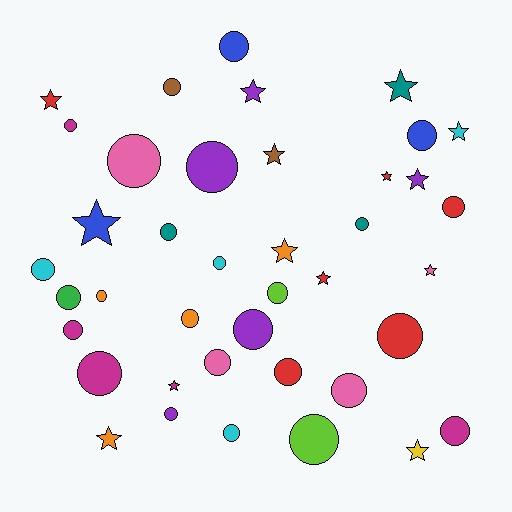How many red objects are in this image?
There are 6 red objects.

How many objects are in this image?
There are 40 objects.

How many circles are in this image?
There are 26 circles.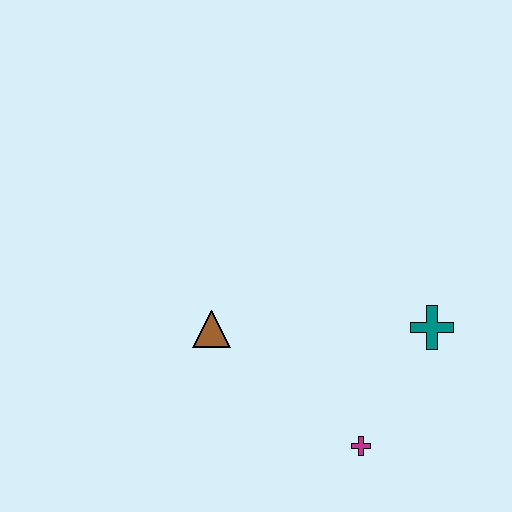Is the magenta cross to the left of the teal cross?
Yes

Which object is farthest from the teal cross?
The brown triangle is farthest from the teal cross.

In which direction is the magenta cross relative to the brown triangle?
The magenta cross is to the right of the brown triangle.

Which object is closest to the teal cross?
The magenta cross is closest to the teal cross.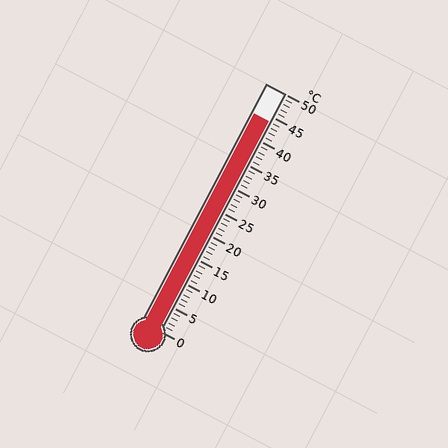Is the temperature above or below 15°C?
The temperature is above 15°C.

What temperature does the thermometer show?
The thermometer shows approximately 44°C.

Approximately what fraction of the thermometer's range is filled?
The thermometer is filled to approximately 90% of its range.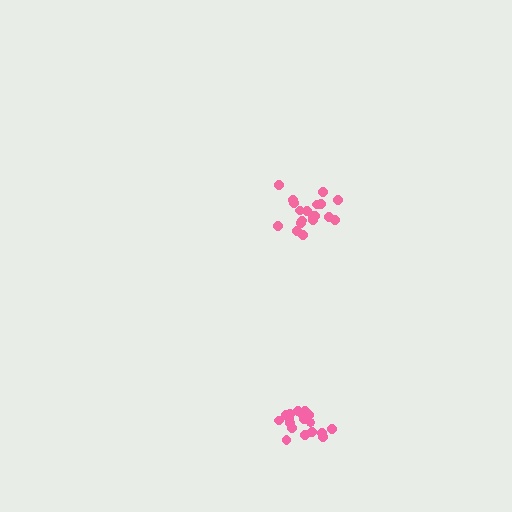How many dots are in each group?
Group 1: 20 dots, Group 2: 19 dots (39 total).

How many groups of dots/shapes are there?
There are 2 groups.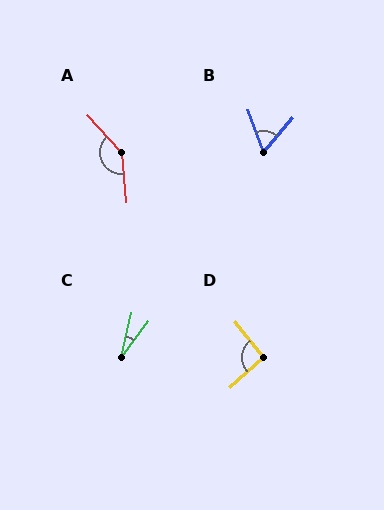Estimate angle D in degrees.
Approximately 94 degrees.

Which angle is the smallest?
C, at approximately 24 degrees.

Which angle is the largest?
A, at approximately 143 degrees.